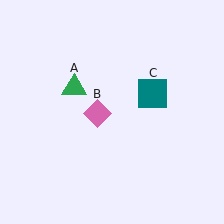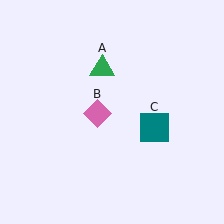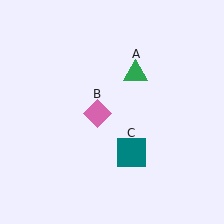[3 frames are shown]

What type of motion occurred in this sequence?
The green triangle (object A), teal square (object C) rotated clockwise around the center of the scene.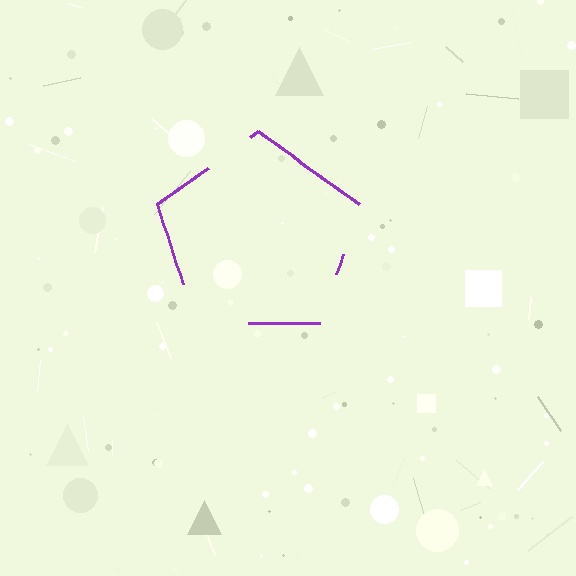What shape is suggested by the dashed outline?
The dashed outline suggests a pentagon.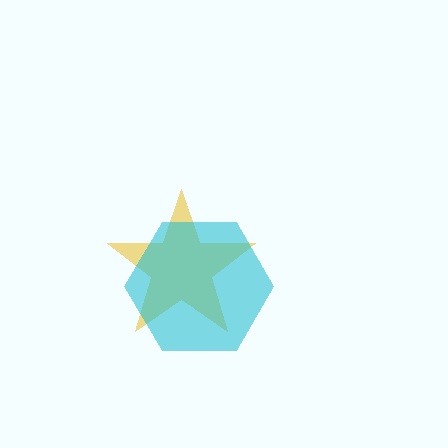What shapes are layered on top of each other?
The layered shapes are: a yellow star, a cyan hexagon.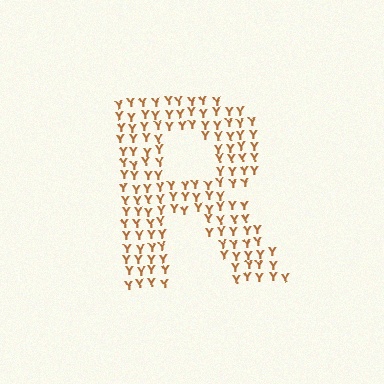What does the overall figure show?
The overall figure shows the letter R.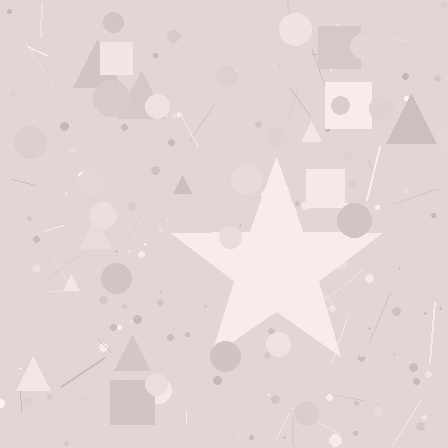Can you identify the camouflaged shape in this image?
The camouflaged shape is a star.